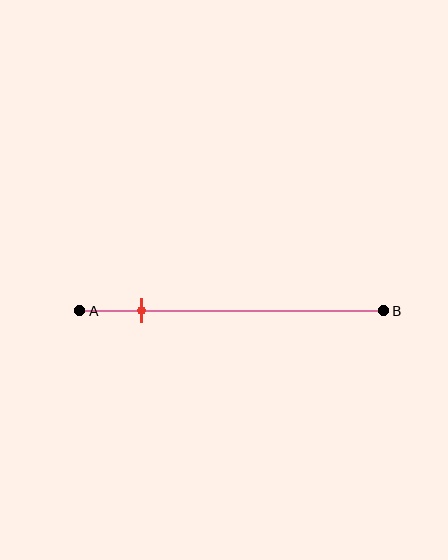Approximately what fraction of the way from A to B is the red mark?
The red mark is approximately 20% of the way from A to B.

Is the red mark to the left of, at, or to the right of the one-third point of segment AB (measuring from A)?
The red mark is to the left of the one-third point of segment AB.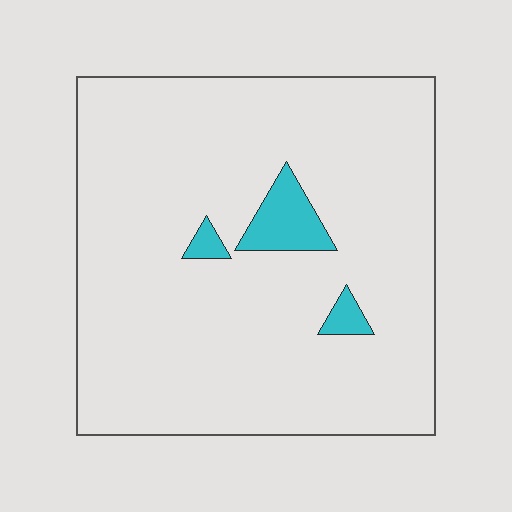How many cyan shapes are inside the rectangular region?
3.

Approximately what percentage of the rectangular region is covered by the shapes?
Approximately 5%.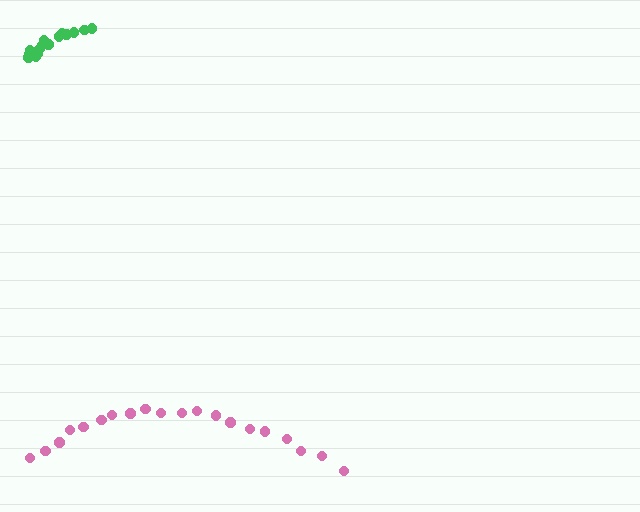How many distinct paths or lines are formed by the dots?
There are 2 distinct paths.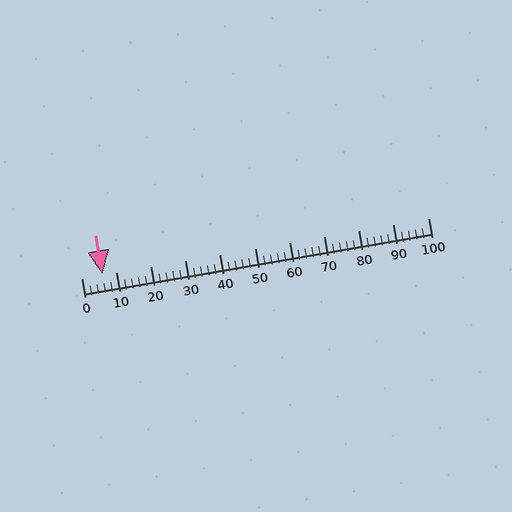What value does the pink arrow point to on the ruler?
The pink arrow points to approximately 6.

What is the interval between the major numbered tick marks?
The major tick marks are spaced 10 units apart.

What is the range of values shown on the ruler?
The ruler shows values from 0 to 100.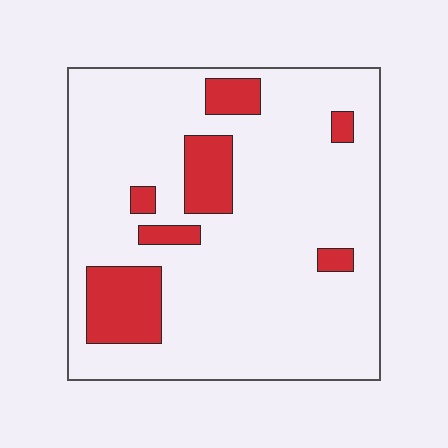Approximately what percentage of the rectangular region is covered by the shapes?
Approximately 15%.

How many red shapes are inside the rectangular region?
7.